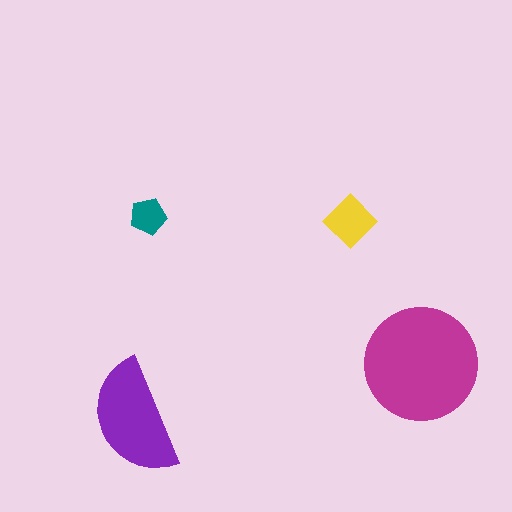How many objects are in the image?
There are 4 objects in the image.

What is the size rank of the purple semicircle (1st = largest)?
2nd.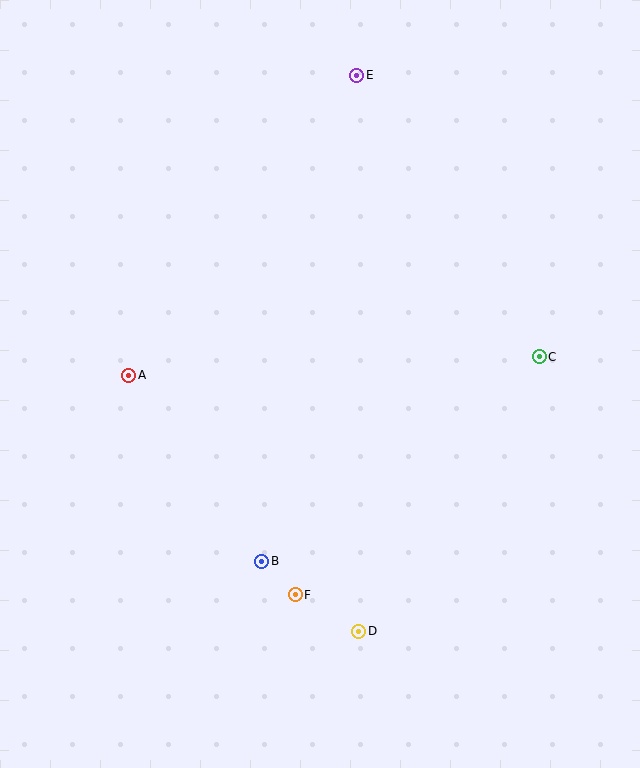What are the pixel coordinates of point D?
Point D is at (359, 631).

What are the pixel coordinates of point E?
Point E is at (357, 75).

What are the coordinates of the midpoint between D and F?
The midpoint between D and F is at (327, 613).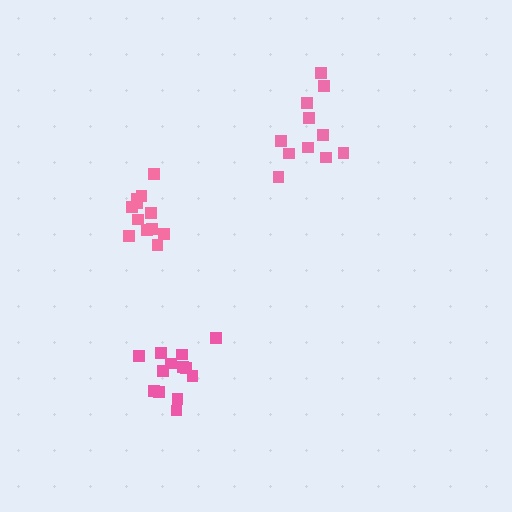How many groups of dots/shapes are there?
There are 3 groups.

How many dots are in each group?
Group 1: 11 dots, Group 2: 13 dots, Group 3: 12 dots (36 total).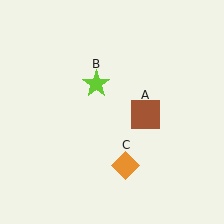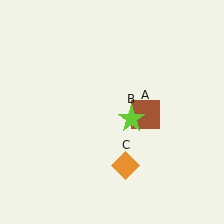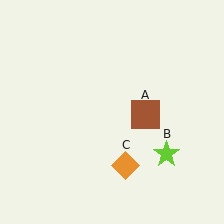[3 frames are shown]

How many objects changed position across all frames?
1 object changed position: lime star (object B).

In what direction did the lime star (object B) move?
The lime star (object B) moved down and to the right.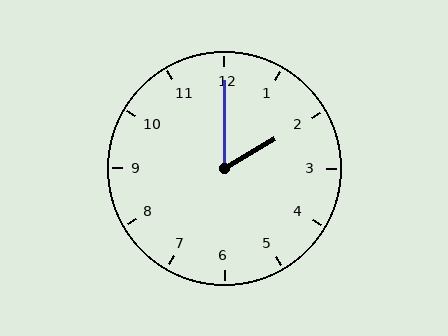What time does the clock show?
2:00.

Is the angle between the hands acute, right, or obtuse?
It is acute.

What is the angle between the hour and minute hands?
Approximately 60 degrees.